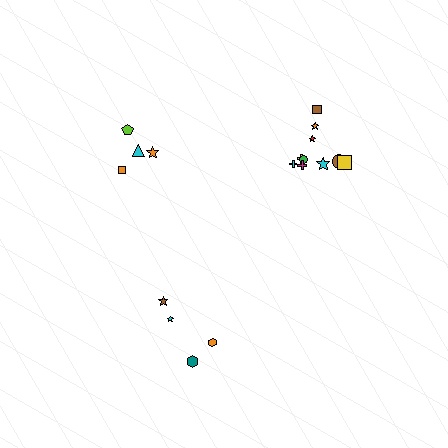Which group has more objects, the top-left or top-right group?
The top-right group.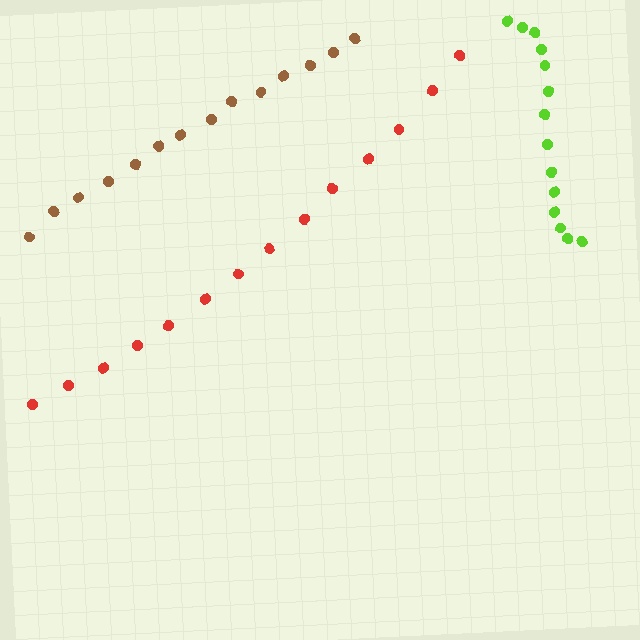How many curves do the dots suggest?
There are 3 distinct paths.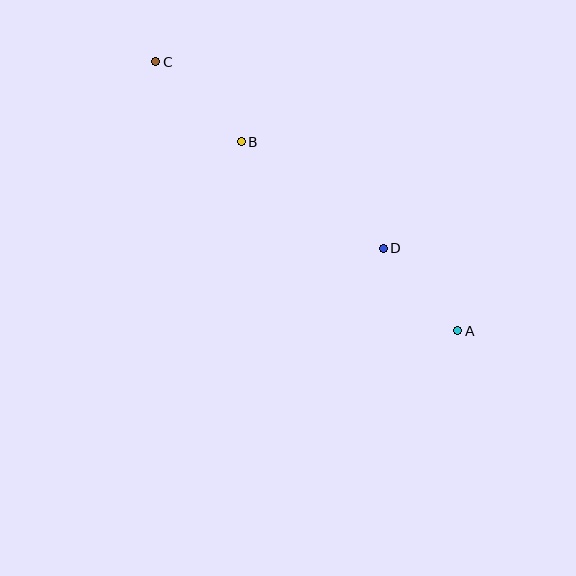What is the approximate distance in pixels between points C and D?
The distance between C and D is approximately 294 pixels.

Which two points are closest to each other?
Points A and D are closest to each other.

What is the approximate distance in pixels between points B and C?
The distance between B and C is approximately 117 pixels.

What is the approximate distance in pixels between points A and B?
The distance between A and B is approximately 287 pixels.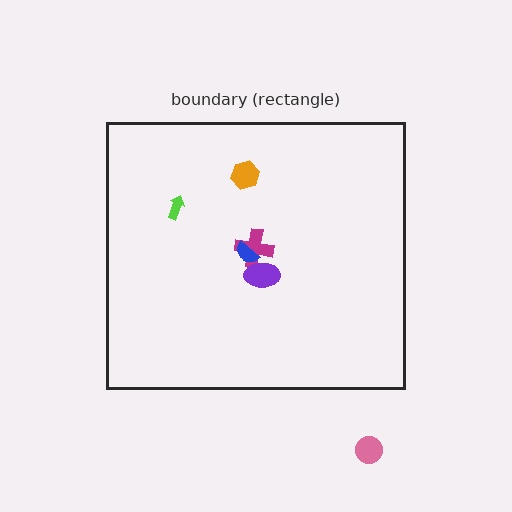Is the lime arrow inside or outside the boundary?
Inside.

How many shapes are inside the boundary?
5 inside, 1 outside.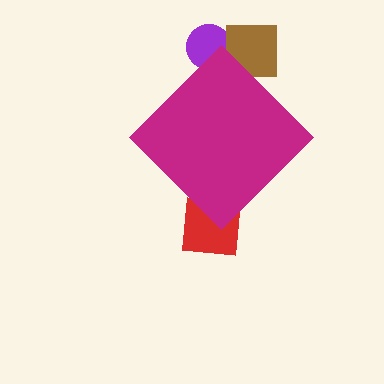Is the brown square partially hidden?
Yes, the brown square is partially hidden behind the magenta diamond.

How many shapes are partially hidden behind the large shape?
3 shapes are partially hidden.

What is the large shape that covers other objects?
A magenta diamond.